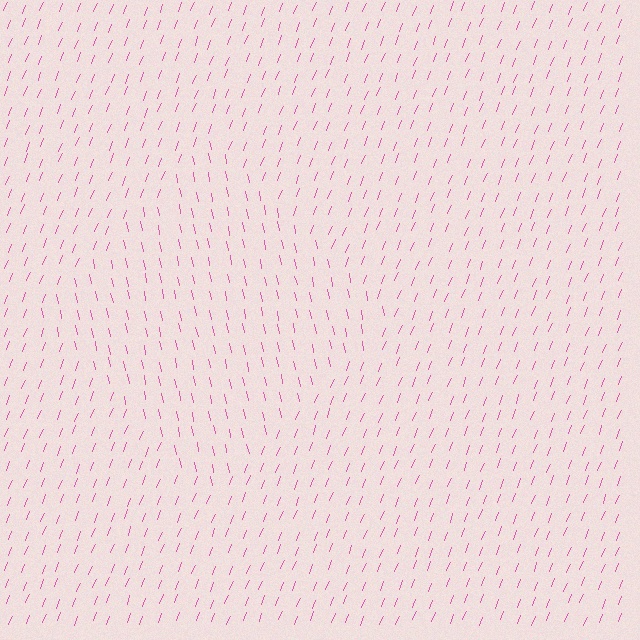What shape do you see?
I see a diamond.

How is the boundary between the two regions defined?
The boundary is defined purely by a change in line orientation (approximately 33 degrees difference). All lines are the same color and thickness.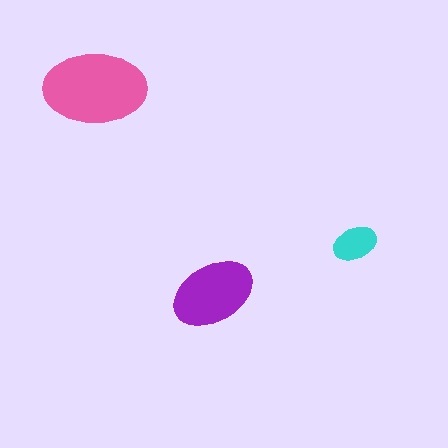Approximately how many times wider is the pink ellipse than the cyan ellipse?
About 2.5 times wider.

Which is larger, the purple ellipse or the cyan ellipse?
The purple one.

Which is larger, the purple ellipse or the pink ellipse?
The pink one.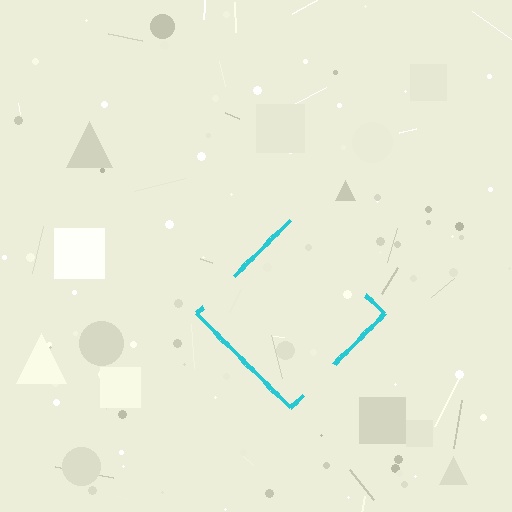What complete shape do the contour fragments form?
The contour fragments form a diamond.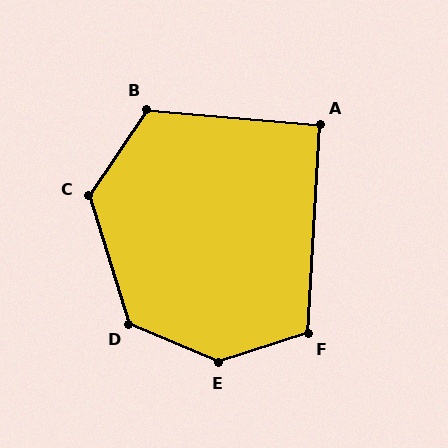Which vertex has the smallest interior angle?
A, at approximately 92 degrees.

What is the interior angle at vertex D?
Approximately 130 degrees (obtuse).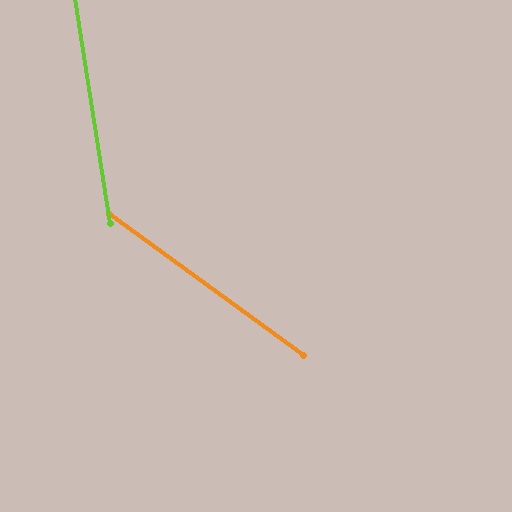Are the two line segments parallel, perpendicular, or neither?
Neither parallel nor perpendicular — they differ by about 45°.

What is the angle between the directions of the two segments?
Approximately 45 degrees.